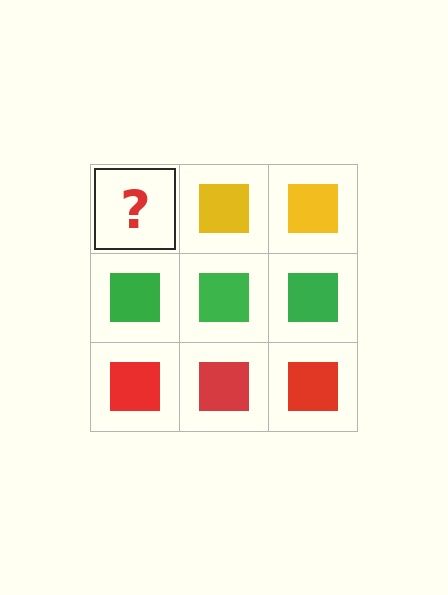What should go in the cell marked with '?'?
The missing cell should contain a yellow square.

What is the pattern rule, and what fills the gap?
The rule is that each row has a consistent color. The gap should be filled with a yellow square.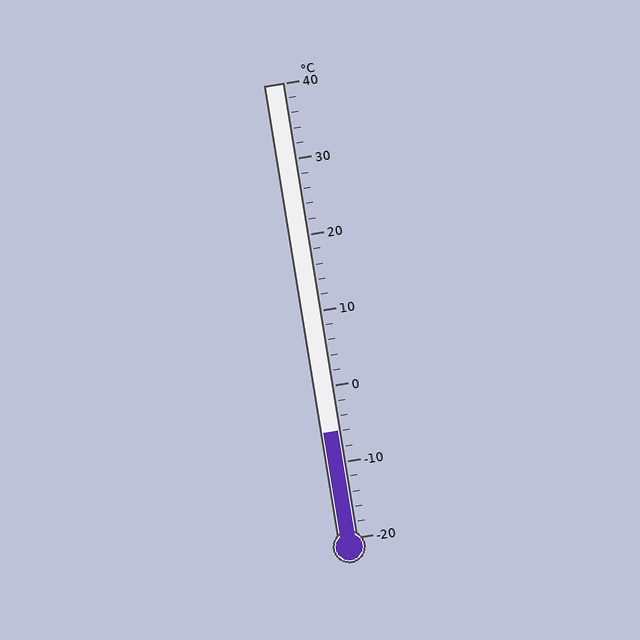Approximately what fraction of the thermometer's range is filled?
The thermometer is filled to approximately 25% of its range.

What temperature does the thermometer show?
The thermometer shows approximately -6°C.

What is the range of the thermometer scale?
The thermometer scale ranges from -20°C to 40°C.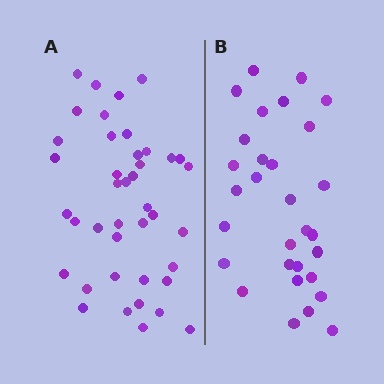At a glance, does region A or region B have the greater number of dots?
Region A (the left region) has more dots.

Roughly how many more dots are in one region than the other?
Region A has roughly 12 or so more dots than region B.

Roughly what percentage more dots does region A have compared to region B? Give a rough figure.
About 35% more.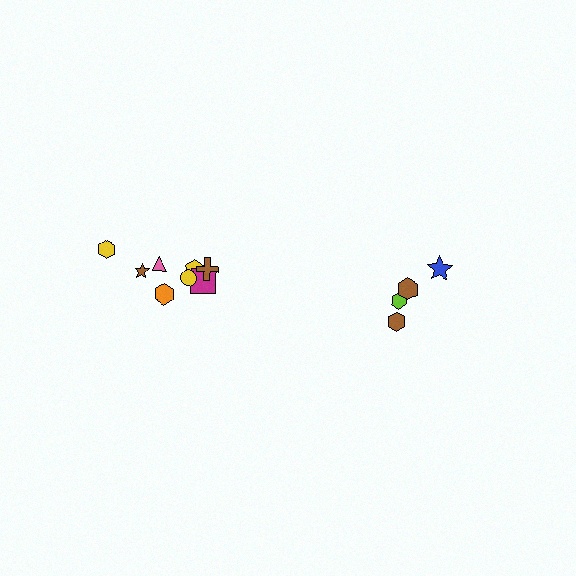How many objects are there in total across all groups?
There are 12 objects.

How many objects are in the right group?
There are 4 objects.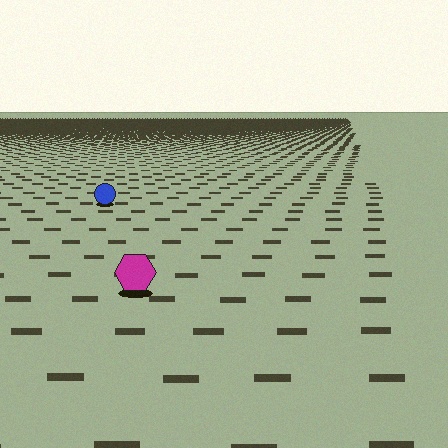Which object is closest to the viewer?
The magenta hexagon is closest. The texture marks near it are larger and more spread out.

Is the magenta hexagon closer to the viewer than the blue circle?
Yes. The magenta hexagon is closer — you can tell from the texture gradient: the ground texture is coarser near it.